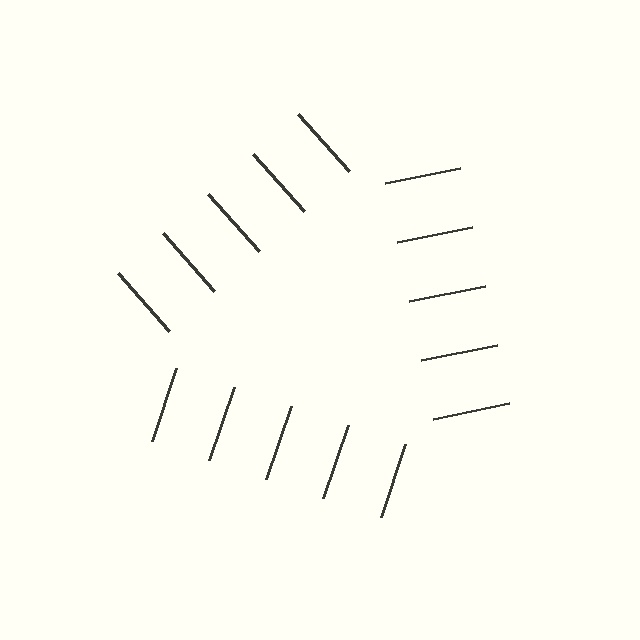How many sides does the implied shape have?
3 sides — the line-ends trace a triangle.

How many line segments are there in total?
15 — 5 along each of the 3 edges.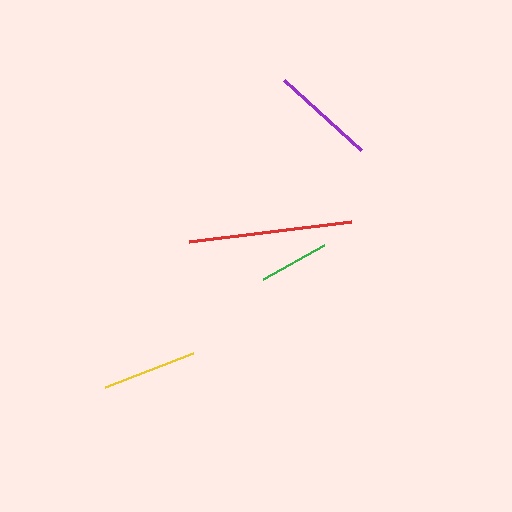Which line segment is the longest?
The red line is the longest at approximately 164 pixels.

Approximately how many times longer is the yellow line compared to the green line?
The yellow line is approximately 1.4 times the length of the green line.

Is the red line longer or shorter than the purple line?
The red line is longer than the purple line.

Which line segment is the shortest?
The green line is the shortest at approximately 70 pixels.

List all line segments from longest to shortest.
From longest to shortest: red, purple, yellow, green.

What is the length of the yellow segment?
The yellow segment is approximately 95 pixels long.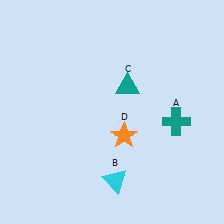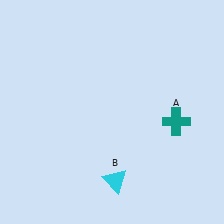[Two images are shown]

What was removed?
The teal triangle (C), the orange star (D) were removed in Image 2.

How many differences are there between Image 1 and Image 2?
There are 2 differences between the two images.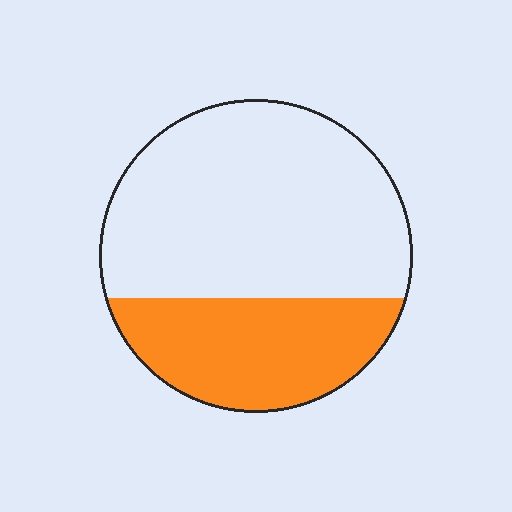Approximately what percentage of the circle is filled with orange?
Approximately 35%.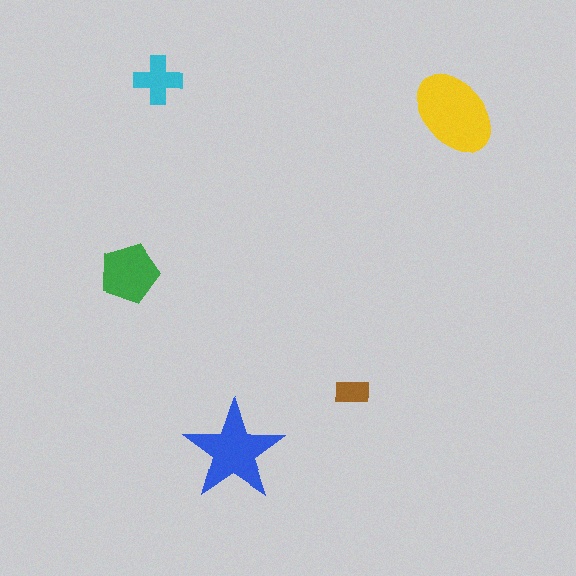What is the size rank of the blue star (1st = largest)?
2nd.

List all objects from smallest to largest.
The brown rectangle, the cyan cross, the green pentagon, the blue star, the yellow ellipse.